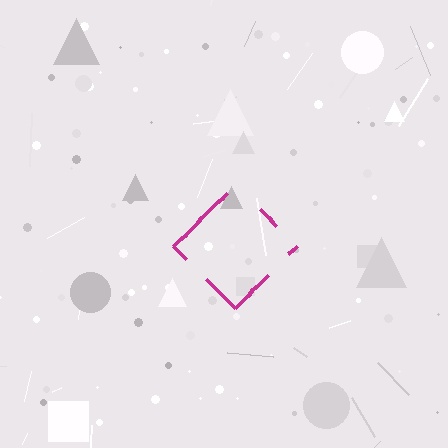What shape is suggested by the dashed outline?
The dashed outline suggests a diamond.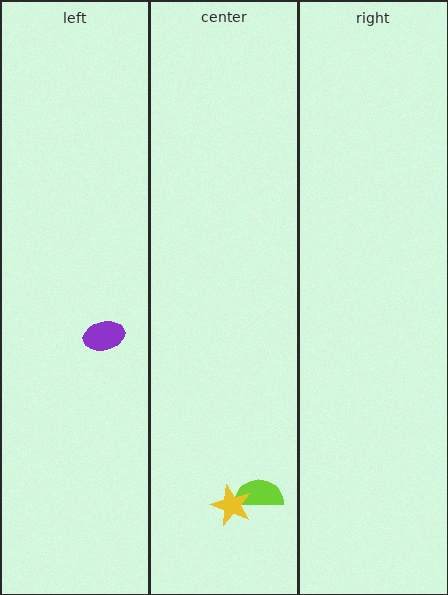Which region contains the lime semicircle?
The center region.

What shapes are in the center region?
The lime semicircle, the yellow star.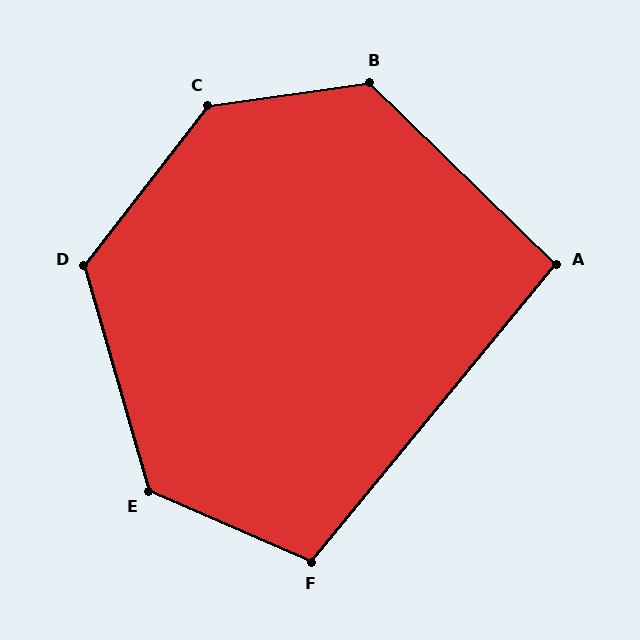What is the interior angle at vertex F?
Approximately 106 degrees (obtuse).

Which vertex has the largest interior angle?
C, at approximately 136 degrees.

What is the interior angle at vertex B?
Approximately 128 degrees (obtuse).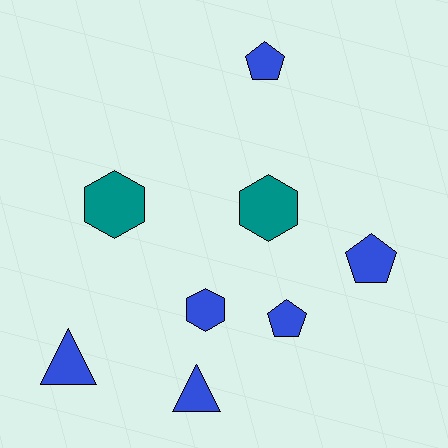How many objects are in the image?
There are 8 objects.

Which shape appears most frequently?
Pentagon, with 3 objects.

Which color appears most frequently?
Blue, with 6 objects.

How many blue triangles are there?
There are 2 blue triangles.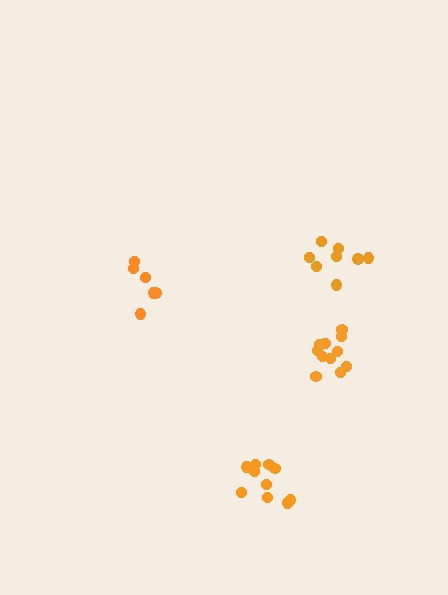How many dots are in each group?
Group 1: 6 dots, Group 2: 11 dots, Group 3: 10 dots, Group 4: 8 dots (35 total).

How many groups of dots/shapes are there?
There are 4 groups.